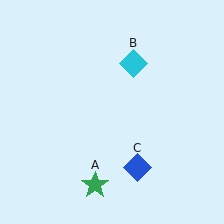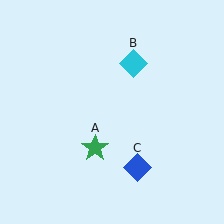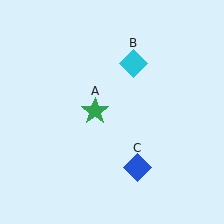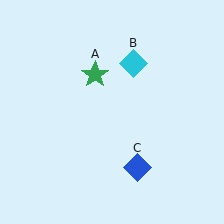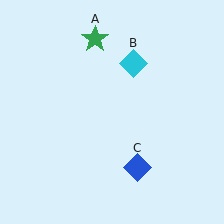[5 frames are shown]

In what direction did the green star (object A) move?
The green star (object A) moved up.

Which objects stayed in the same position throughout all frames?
Cyan diamond (object B) and blue diamond (object C) remained stationary.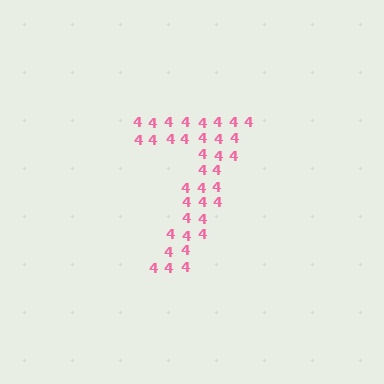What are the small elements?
The small elements are digit 4's.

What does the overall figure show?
The overall figure shows the digit 7.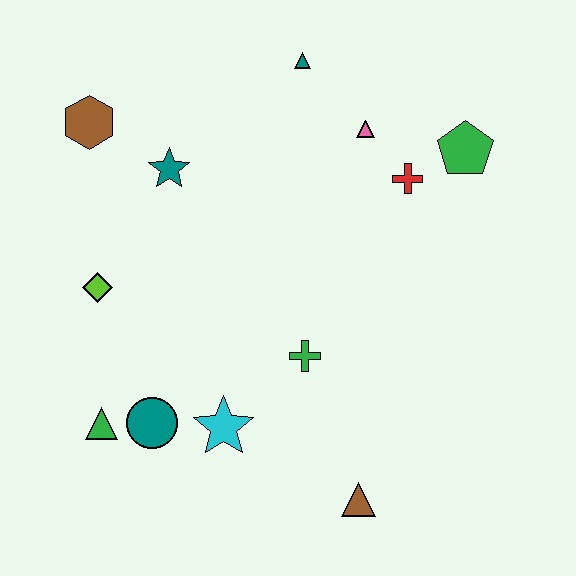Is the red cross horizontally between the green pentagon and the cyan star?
Yes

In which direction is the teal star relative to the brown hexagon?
The teal star is to the right of the brown hexagon.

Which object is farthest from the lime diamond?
The green pentagon is farthest from the lime diamond.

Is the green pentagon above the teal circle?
Yes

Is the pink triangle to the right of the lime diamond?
Yes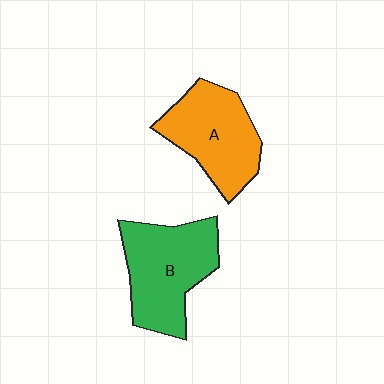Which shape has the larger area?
Shape B (green).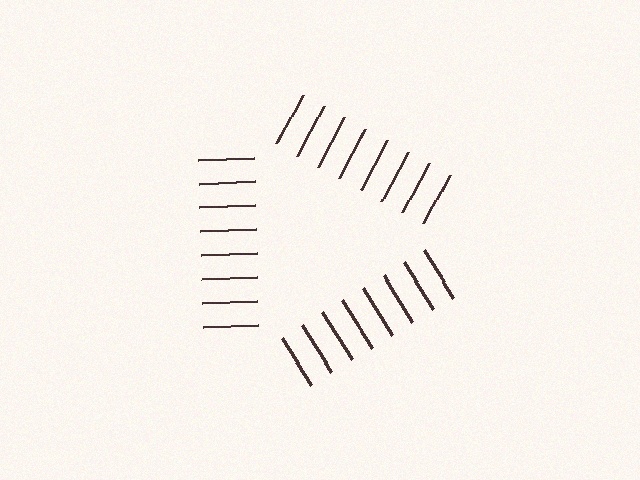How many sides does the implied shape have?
3 sides — the line-ends trace a triangle.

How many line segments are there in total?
24 — 8 along each of the 3 edges.